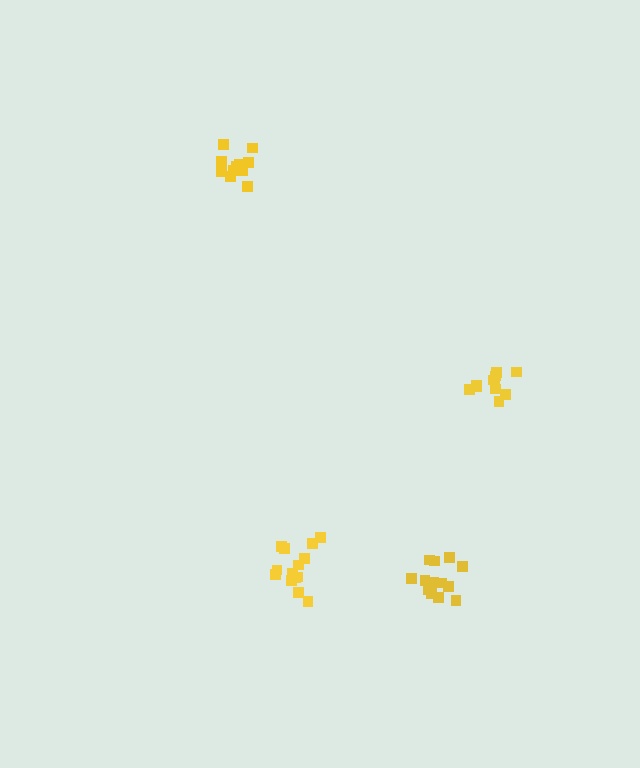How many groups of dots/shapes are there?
There are 4 groups.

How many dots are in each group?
Group 1: 13 dots, Group 2: 11 dots, Group 3: 14 dots, Group 4: 11 dots (49 total).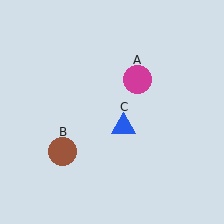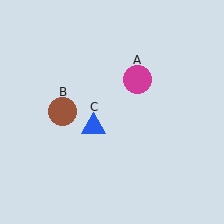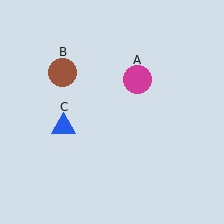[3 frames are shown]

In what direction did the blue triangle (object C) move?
The blue triangle (object C) moved left.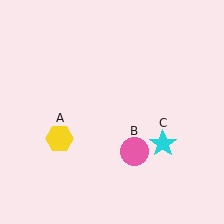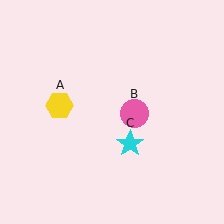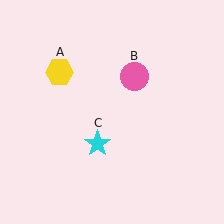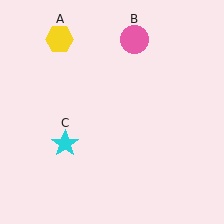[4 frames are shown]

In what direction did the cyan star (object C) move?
The cyan star (object C) moved left.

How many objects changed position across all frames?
3 objects changed position: yellow hexagon (object A), pink circle (object B), cyan star (object C).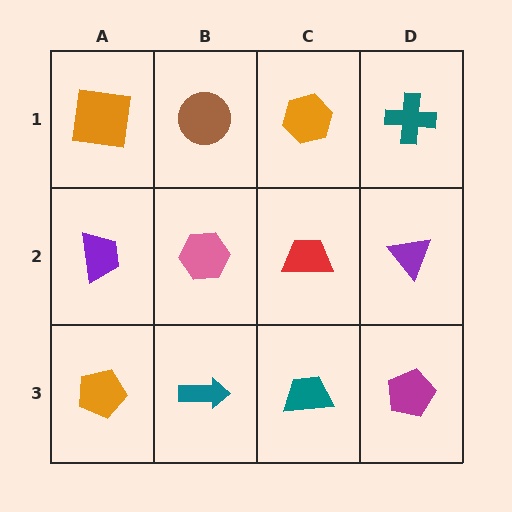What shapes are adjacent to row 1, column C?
A red trapezoid (row 2, column C), a brown circle (row 1, column B), a teal cross (row 1, column D).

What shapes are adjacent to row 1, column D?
A purple triangle (row 2, column D), an orange hexagon (row 1, column C).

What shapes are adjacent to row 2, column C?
An orange hexagon (row 1, column C), a teal trapezoid (row 3, column C), a pink hexagon (row 2, column B), a purple triangle (row 2, column D).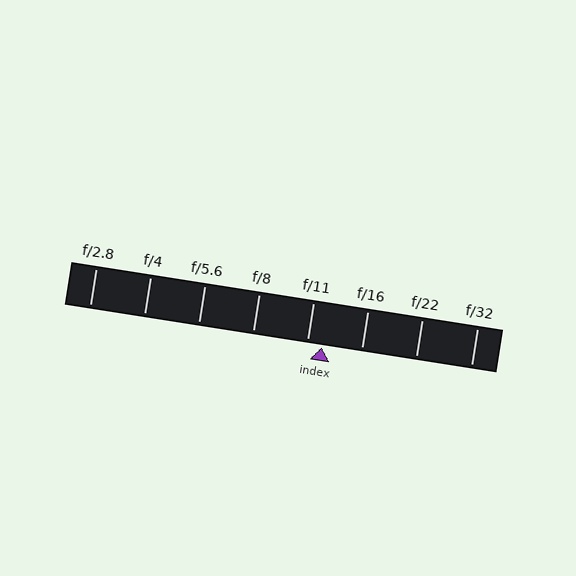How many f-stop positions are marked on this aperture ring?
There are 8 f-stop positions marked.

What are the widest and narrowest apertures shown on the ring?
The widest aperture shown is f/2.8 and the narrowest is f/32.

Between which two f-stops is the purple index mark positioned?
The index mark is between f/11 and f/16.